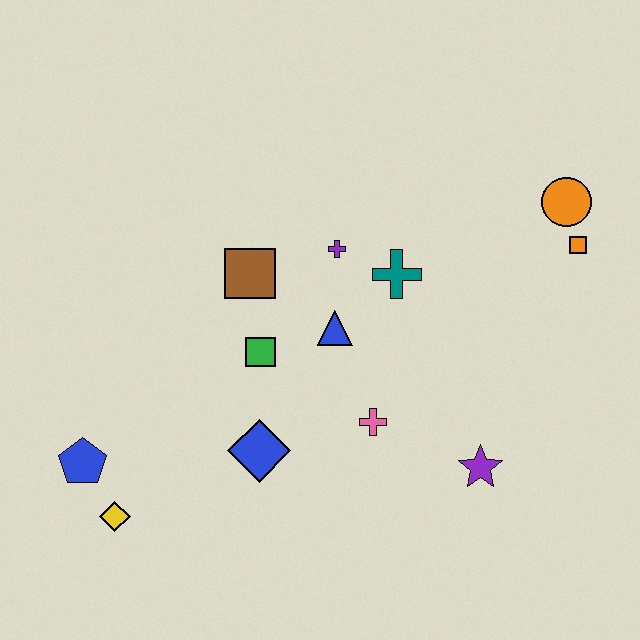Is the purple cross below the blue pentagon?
No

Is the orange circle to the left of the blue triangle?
No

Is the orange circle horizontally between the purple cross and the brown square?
No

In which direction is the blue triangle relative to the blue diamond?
The blue triangle is above the blue diamond.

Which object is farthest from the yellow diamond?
The orange circle is farthest from the yellow diamond.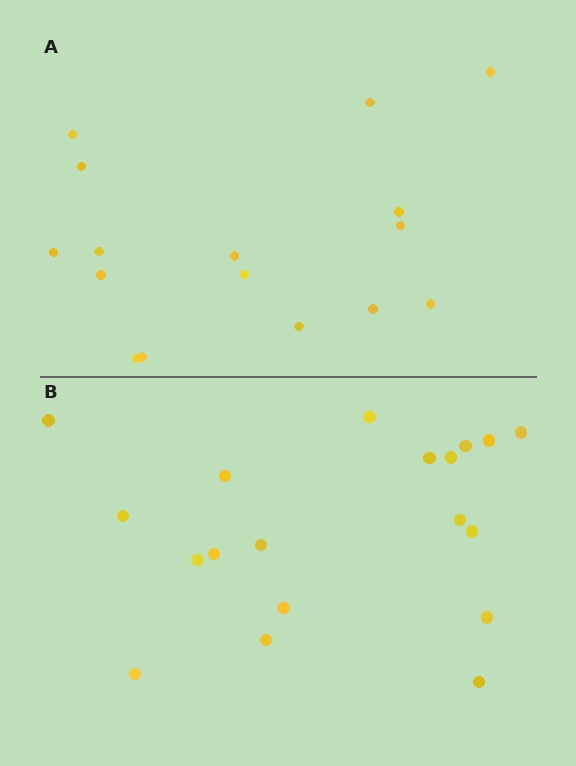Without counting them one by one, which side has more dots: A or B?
Region B (the bottom region) has more dots.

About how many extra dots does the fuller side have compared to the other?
Region B has just a few more — roughly 2 or 3 more dots than region A.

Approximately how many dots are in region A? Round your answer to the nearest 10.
About 20 dots. (The exact count is 16, which rounds to 20.)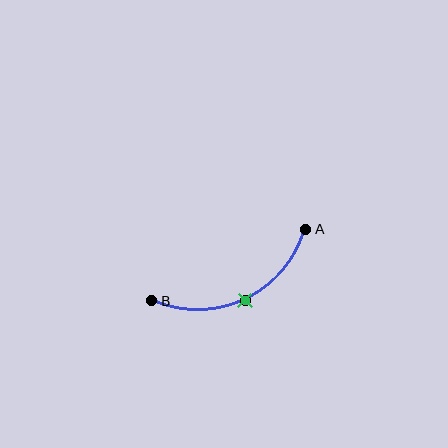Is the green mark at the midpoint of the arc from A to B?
Yes. The green mark lies on the arc at equal arc-length from both A and B — it is the arc midpoint.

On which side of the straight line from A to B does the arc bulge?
The arc bulges below the straight line connecting A and B.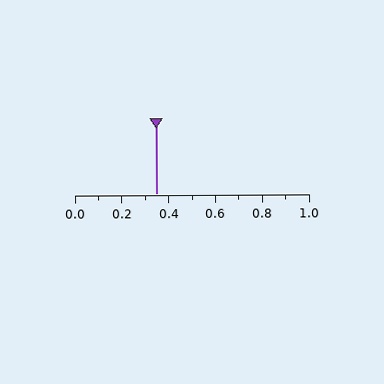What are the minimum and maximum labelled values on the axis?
The axis runs from 0.0 to 1.0.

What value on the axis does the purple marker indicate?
The marker indicates approximately 0.35.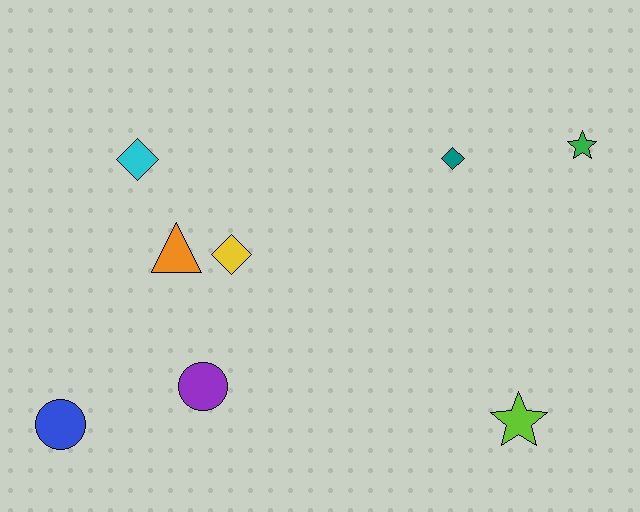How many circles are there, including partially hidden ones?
There are 2 circles.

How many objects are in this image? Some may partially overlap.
There are 8 objects.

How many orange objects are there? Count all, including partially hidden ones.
There is 1 orange object.